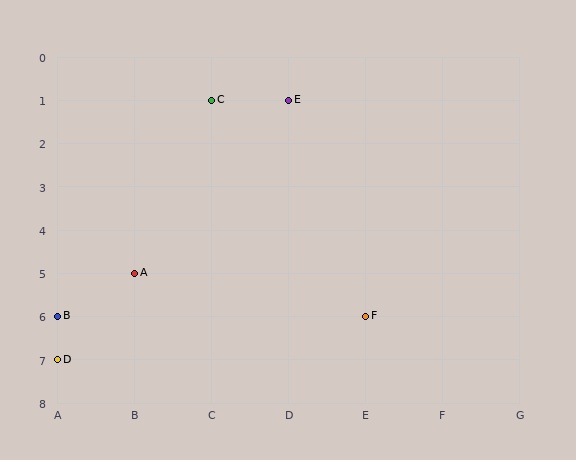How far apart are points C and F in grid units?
Points C and F are 2 columns and 5 rows apart (about 5.4 grid units diagonally).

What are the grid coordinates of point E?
Point E is at grid coordinates (D, 1).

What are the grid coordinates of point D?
Point D is at grid coordinates (A, 7).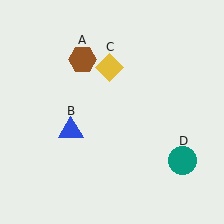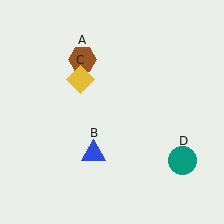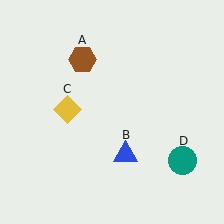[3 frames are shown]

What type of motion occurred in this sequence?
The blue triangle (object B), yellow diamond (object C) rotated counterclockwise around the center of the scene.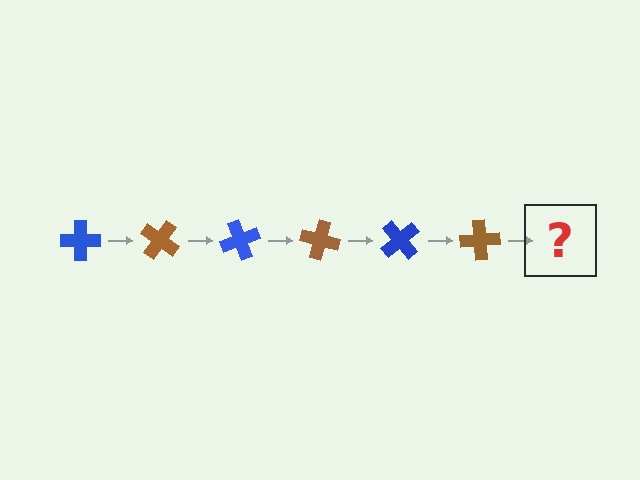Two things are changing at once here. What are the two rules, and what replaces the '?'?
The two rules are that it rotates 35 degrees each step and the color cycles through blue and brown. The '?' should be a blue cross, rotated 210 degrees from the start.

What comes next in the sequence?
The next element should be a blue cross, rotated 210 degrees from the start.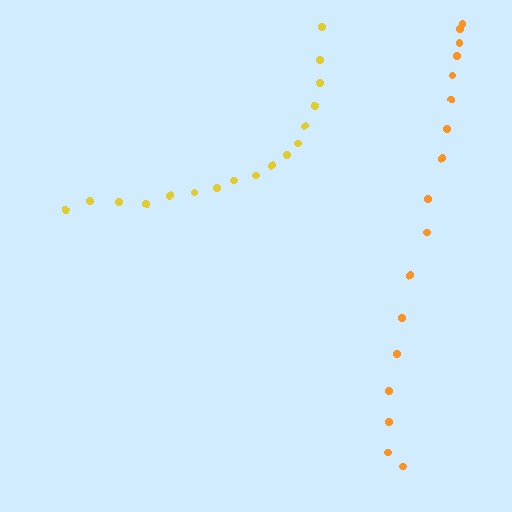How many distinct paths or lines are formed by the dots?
There are 2 distinct paths.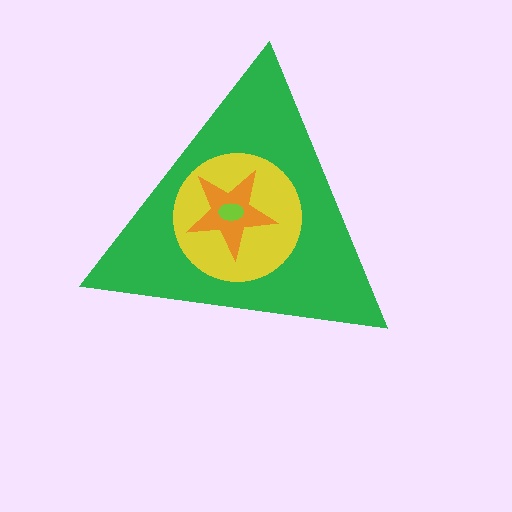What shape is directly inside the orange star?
The lime ellipse.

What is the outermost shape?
The green triangle.